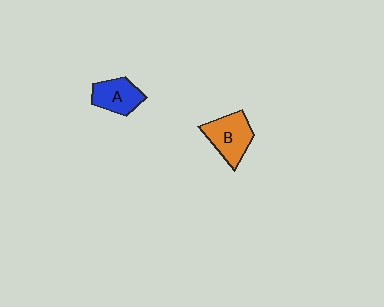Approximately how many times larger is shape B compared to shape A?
Approximately 1.2 times.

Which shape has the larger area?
Shape B (orange).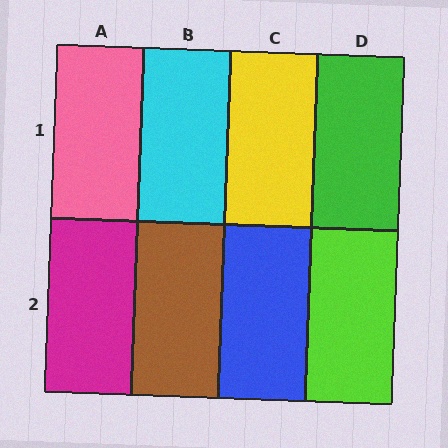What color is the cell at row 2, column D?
Lime.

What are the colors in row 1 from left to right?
Pink, cyan, yellow, green.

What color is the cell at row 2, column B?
Brown.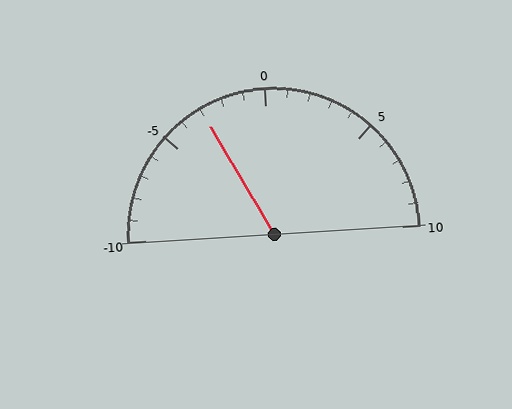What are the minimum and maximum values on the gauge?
The gauge ranges from -10 to 10.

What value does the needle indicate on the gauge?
The needle indicates approximately -3.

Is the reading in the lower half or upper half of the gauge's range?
The reading is in the lower half of the range (-10 to 10).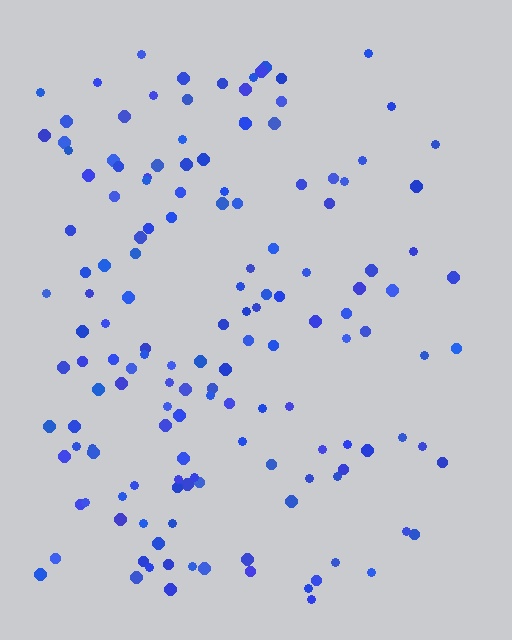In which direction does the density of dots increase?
From right to left, with the left side densest.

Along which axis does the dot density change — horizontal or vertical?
Horizontal.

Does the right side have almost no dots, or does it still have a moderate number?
Still a moderate number, just noticeably fewer than the left.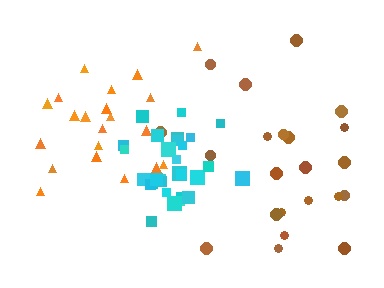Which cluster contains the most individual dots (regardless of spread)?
Cyan (30).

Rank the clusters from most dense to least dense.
cyan, orange, brown.